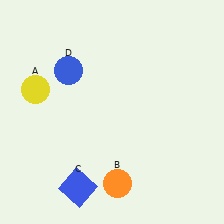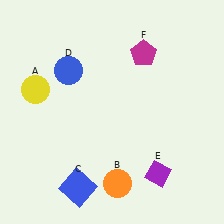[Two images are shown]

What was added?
A purple diamond (E), a magenta pentagon (F) were added in Image 2.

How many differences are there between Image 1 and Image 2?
There are 2 differences between the two images.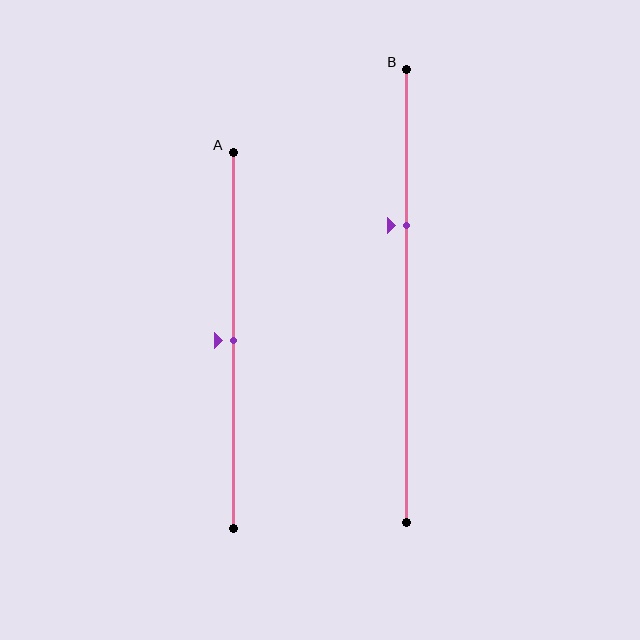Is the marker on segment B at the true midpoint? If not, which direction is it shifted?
No, the marker on segment B is shifted upward by about 16% of the segment length.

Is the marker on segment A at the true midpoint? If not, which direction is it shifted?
Yes, the marker on segment A is at the true midpoint.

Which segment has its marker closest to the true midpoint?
Segment A has its marker closest to the true midpoint.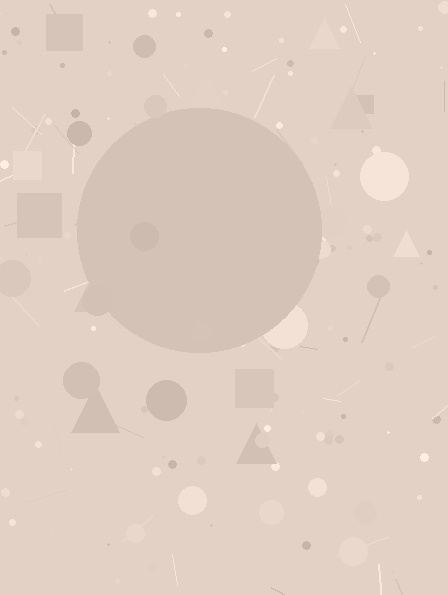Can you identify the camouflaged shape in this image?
The camouflaged shape is a circle.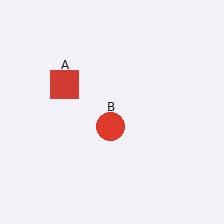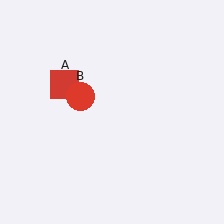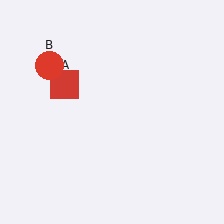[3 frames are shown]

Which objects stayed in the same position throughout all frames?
Red square (object A) remained stationary.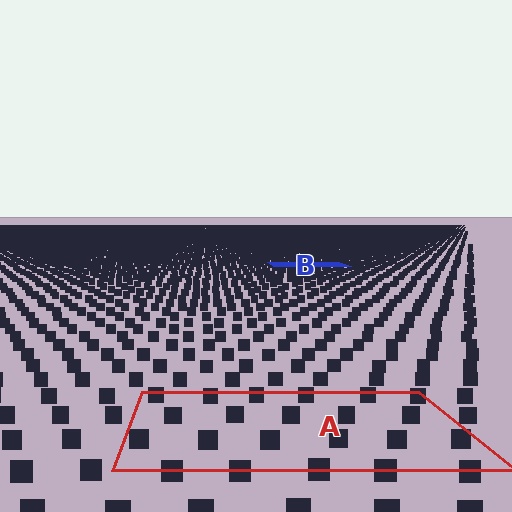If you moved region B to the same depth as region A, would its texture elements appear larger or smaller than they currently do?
They would appear larger. At a closer depth, the same texture elements are projected at a bigger on-screen size.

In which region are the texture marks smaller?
The texture marks are smaller in region B, because it is farther away.